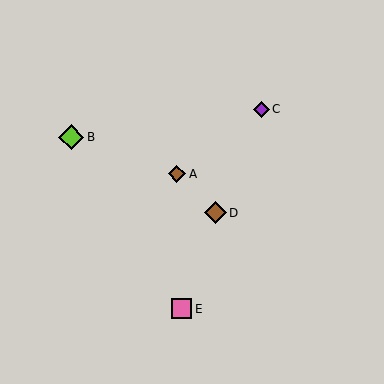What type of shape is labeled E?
Shape E is a pink square.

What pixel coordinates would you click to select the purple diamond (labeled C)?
Click at (261, 109) to select the purple diamond C.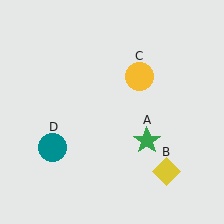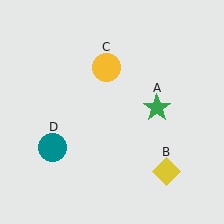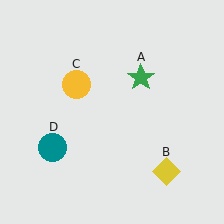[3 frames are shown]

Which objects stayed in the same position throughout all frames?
Yellow diamond (object B) and teal circle (object D) remained stationary.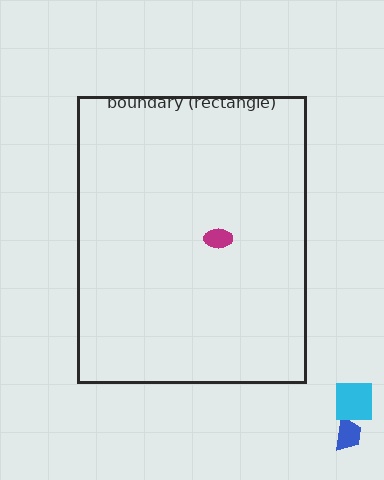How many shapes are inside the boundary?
1 inside, 2 outside.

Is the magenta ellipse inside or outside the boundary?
Inside.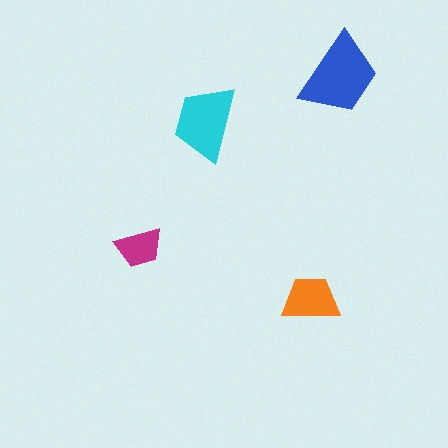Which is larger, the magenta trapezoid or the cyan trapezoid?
The cyan one.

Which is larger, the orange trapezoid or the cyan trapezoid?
The cyan one.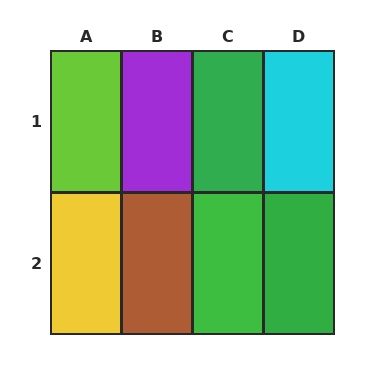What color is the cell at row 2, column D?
Green.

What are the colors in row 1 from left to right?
Lime, purple, green, cyan.